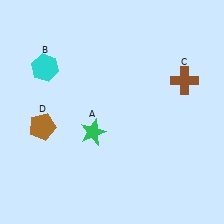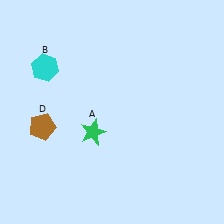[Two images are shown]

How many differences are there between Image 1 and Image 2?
There is 1 difference between the two images.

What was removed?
The brown cross (C) was removed in Image 2.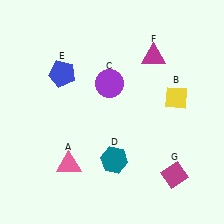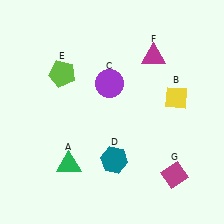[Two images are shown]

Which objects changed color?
A changed from pink to green. E changed from blue to lime.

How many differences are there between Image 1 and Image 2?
There are 2 differences between the two images.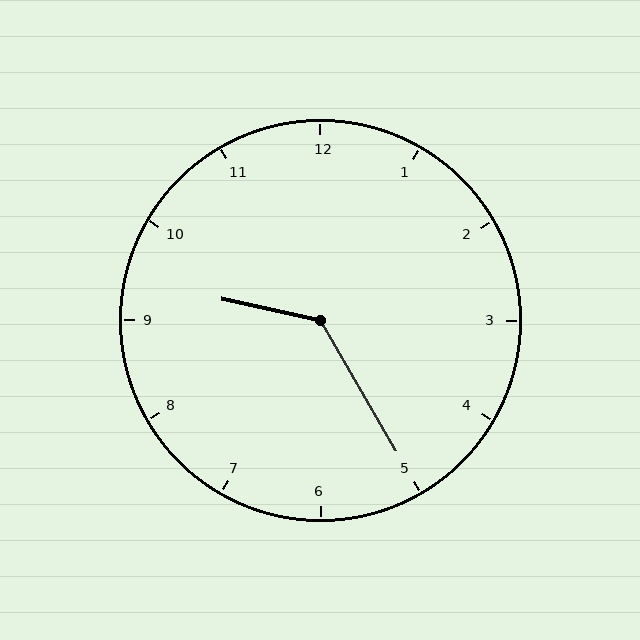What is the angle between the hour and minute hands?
Approximately 132 degrees.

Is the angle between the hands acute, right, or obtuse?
It is obtuse.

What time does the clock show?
9:25.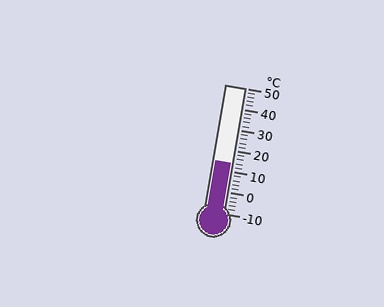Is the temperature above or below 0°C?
The temperature is above 0°C.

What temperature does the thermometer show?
The thermometer shows approximately 14°C.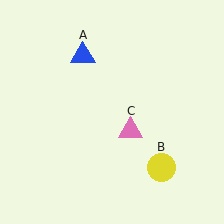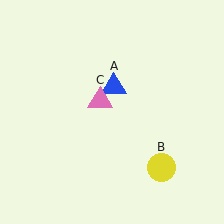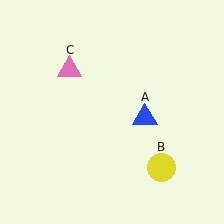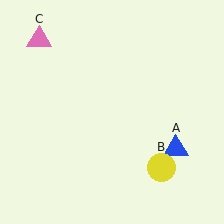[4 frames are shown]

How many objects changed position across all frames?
2 objects changed position: blue triangle (object A), pink triangle (object C).